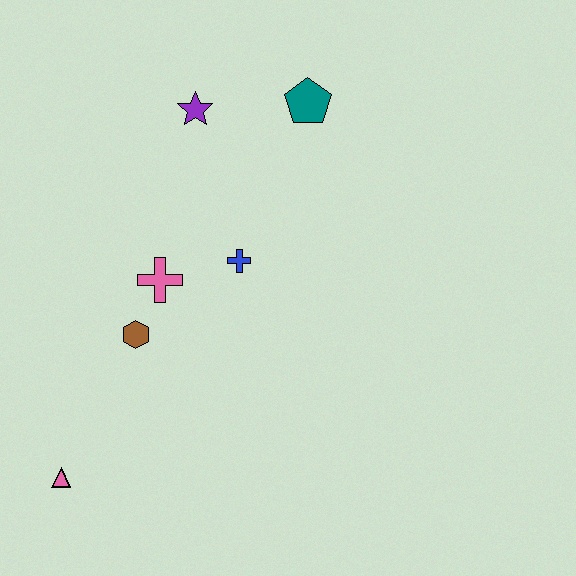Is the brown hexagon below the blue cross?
Yes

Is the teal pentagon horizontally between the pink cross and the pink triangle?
No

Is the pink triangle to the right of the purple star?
No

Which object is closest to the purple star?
The teal pentagon is closest to the purple star.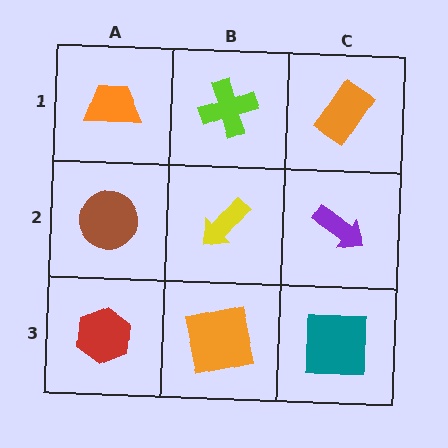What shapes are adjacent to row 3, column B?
A yellow arrow (row 2, column B), a red hexagon (row 3, column A), a teal square (row 3, column C).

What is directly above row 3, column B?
A yellow arrow.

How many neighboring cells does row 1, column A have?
2.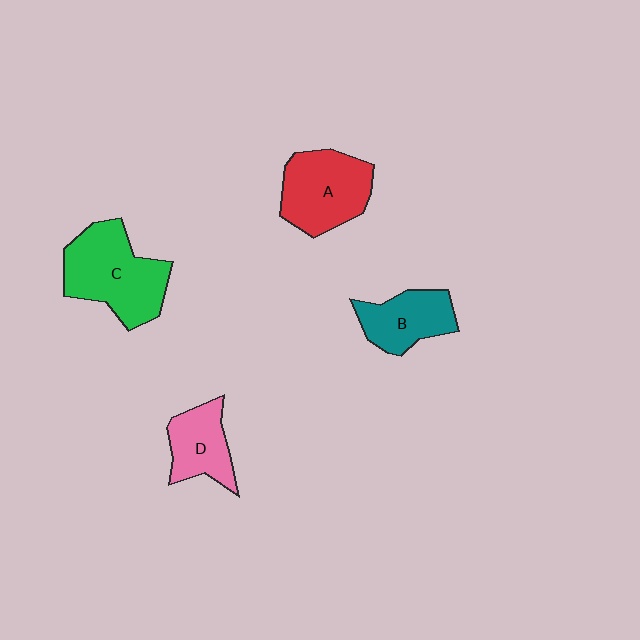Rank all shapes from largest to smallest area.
From largest to smallest: C (green), A (red), B (teal), D (pink).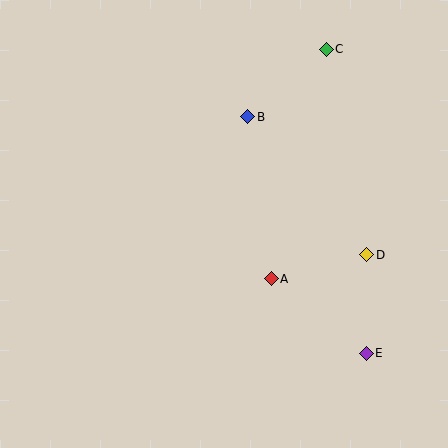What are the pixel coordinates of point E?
Point E is at (366, 353).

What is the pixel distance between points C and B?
The distance between C and B is 104 pixels.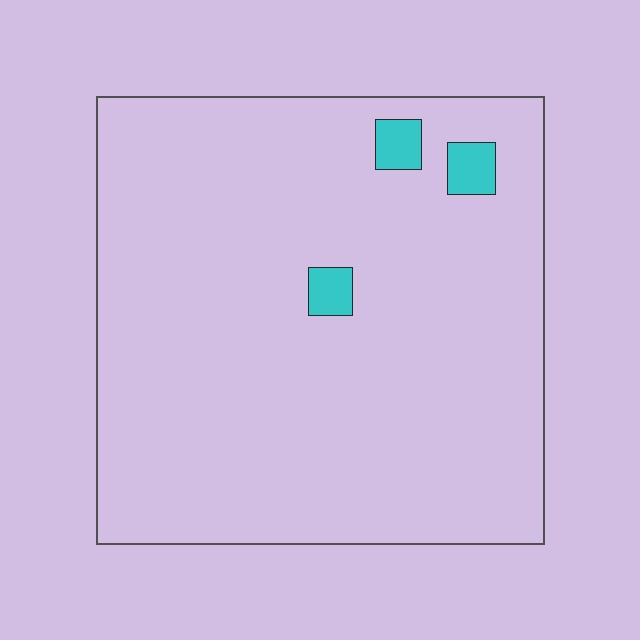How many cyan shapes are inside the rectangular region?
3.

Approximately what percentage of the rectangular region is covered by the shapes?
Approximately 5%.